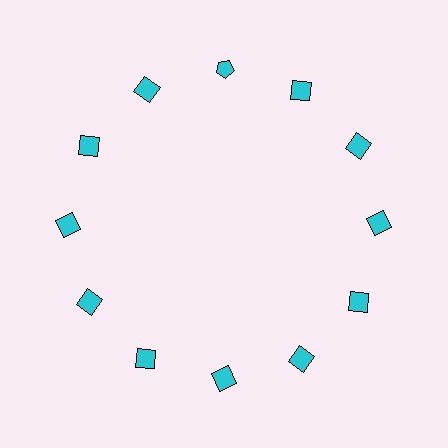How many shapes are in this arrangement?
There are 12 shapes arranged in a ring pattern.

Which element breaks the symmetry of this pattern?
The cyan pentagon at roughly the 12 o'clock position breaks the symmetry. All other shapes are cyan squares.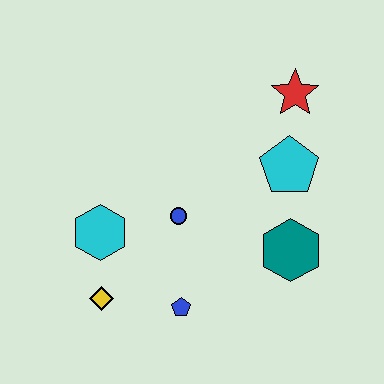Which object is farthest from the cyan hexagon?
The red star is farthest from the cyan hexagon.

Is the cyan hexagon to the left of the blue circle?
Yes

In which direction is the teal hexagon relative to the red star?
The teal hexagon is below the red star.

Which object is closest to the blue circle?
The cyan hexagon is closest to the blue circle.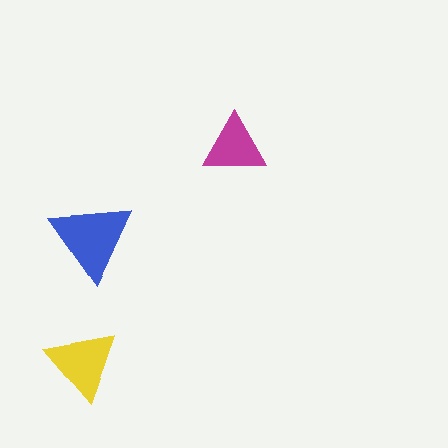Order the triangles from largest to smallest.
the blue one, the yellow one, the magenta one.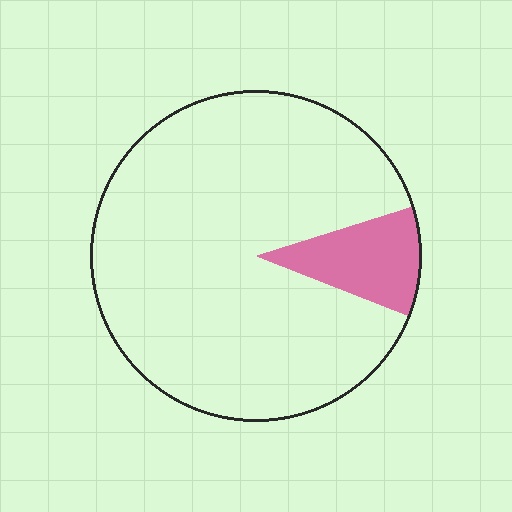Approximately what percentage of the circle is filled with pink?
Approximately 10%.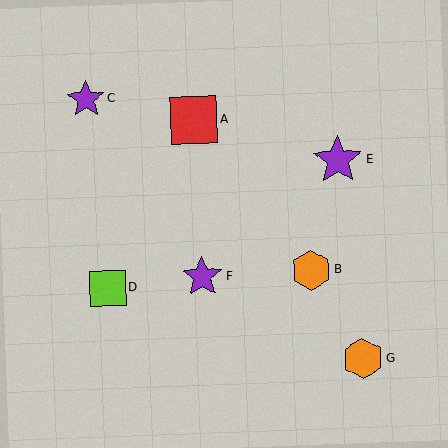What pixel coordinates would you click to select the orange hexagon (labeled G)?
Click at (363, 359) to select the orange hexagon G.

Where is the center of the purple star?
The center of the purple star is at (338, 160).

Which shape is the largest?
The purple star (labeled E) is the largest.